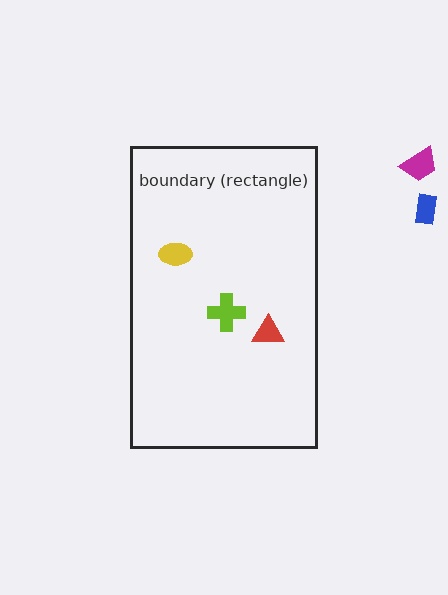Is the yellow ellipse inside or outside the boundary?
Inside.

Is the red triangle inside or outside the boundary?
Inside.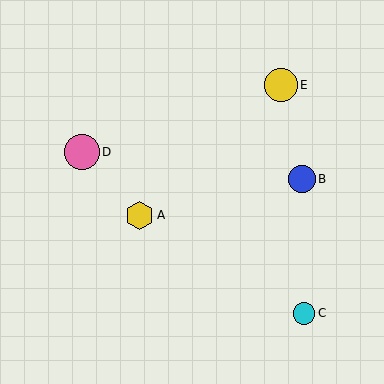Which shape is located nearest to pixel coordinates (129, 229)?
The yellow hexagon (labeled A) at (140, 215) is nearest to that location.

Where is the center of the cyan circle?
The center of the cyan circle is at (304, 313).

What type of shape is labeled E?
Shape E is a yellow circle.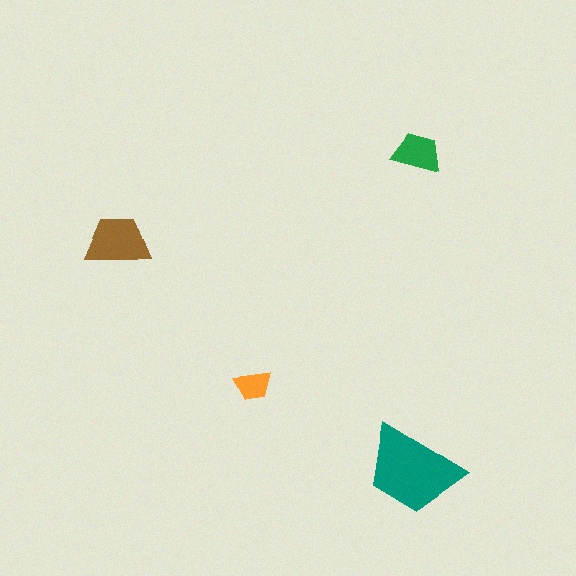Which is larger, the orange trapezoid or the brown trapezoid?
The brown one.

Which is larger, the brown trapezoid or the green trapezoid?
The brown one.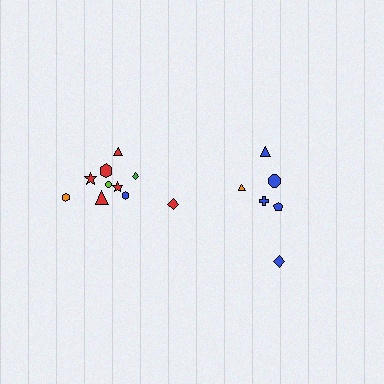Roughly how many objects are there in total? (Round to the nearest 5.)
Roughly 15 objects in total.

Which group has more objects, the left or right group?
The left group.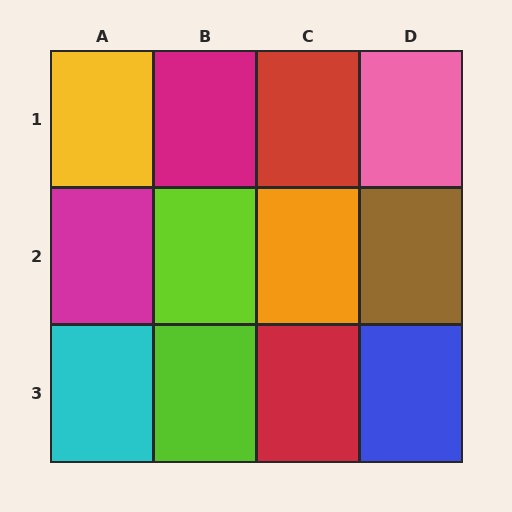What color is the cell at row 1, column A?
Yellow.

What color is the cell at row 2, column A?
Magenta.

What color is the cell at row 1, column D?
Pink.